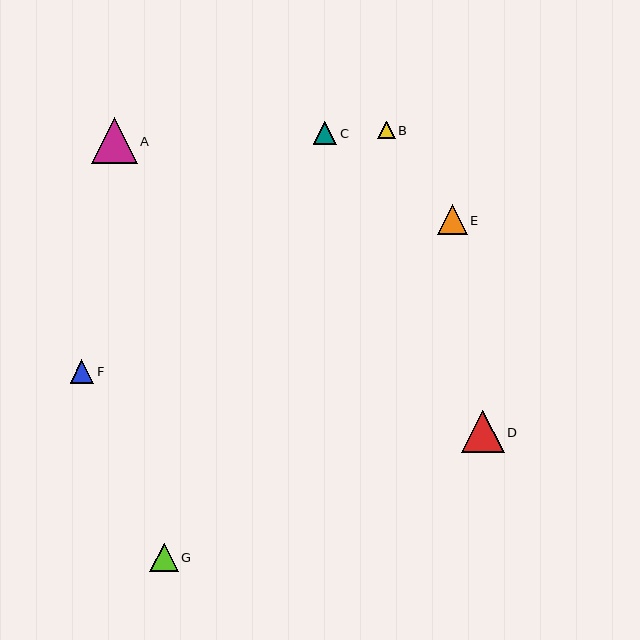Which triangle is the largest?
Triangle A is the largest with a size of approximately 46 pixels.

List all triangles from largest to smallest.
From largest to smallest: A, D, E, G, F, C, B.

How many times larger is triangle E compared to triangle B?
Triangle E is approximately 1.7 times the size of triangle B.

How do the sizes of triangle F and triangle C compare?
Triangle F and triangle C are approximately the same size.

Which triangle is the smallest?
Triangle B is the smallest with a size of approximately 18 pixels.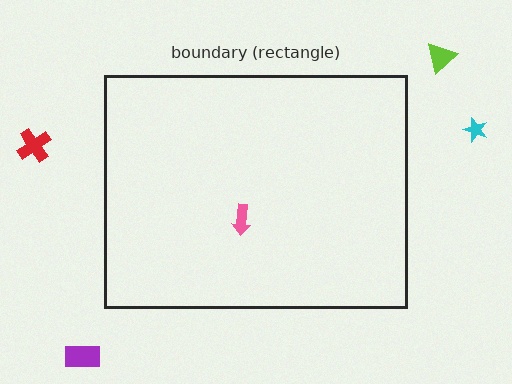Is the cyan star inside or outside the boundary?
Outside.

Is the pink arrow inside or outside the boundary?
Inside.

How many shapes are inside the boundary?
1 inside, 4 outside.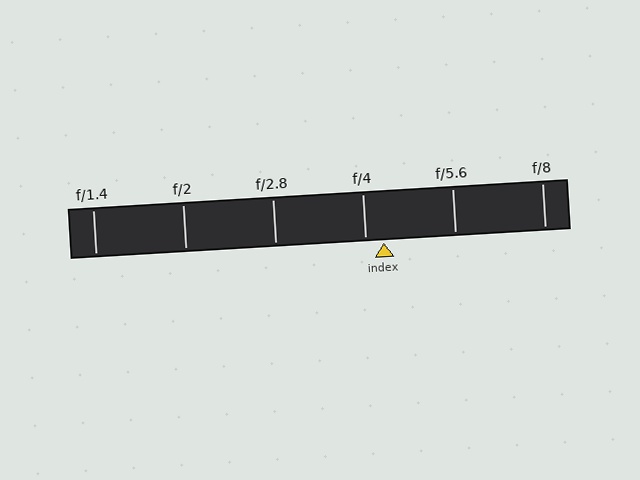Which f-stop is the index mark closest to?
The index mark is closest to f/4.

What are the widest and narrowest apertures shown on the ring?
The widest aperture shown is f/1.4 and the narrowest is f/8.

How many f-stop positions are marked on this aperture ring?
There are 6 f-stop positions marked.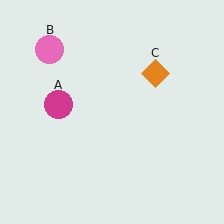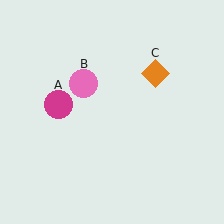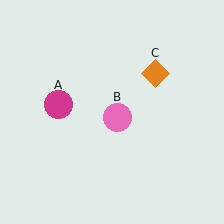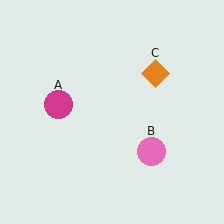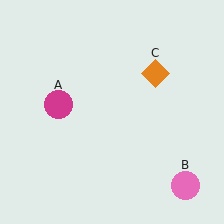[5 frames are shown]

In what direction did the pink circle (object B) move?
The pink circle (object B) moved down and to the right.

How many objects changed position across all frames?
1 object changed position: pink circle (object B).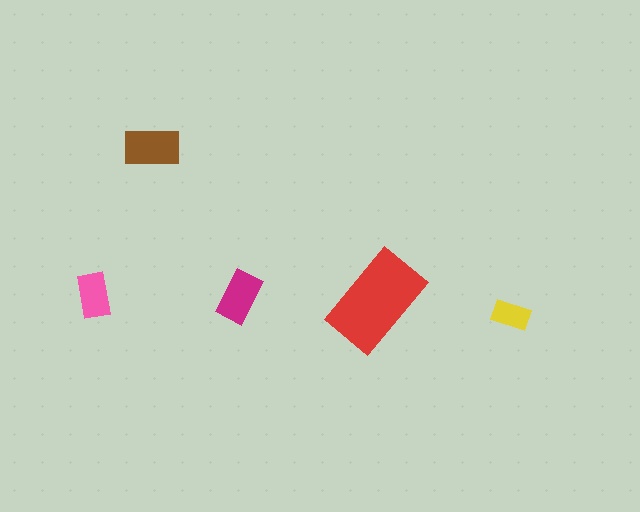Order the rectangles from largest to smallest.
the red one, the brown one, the magenta one, the pink one, the yellow one.